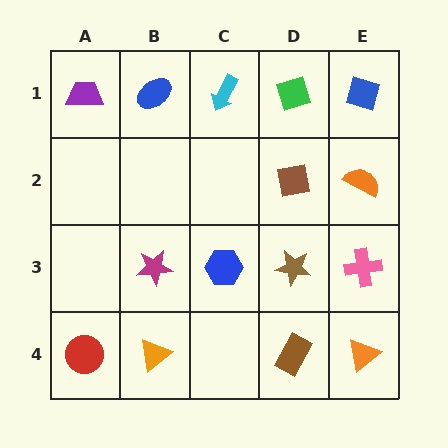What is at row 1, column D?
A green diamond.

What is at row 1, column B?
A blue ellipse.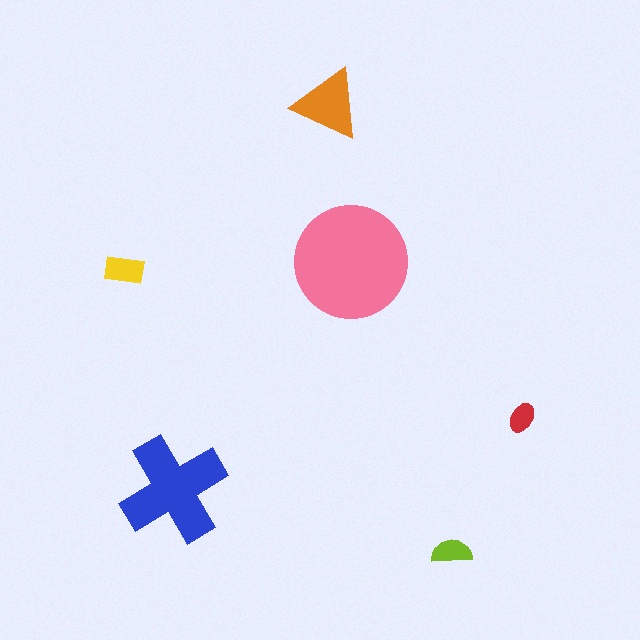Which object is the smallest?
The red ellipse.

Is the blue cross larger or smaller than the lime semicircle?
Larger.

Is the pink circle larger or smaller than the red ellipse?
Larger.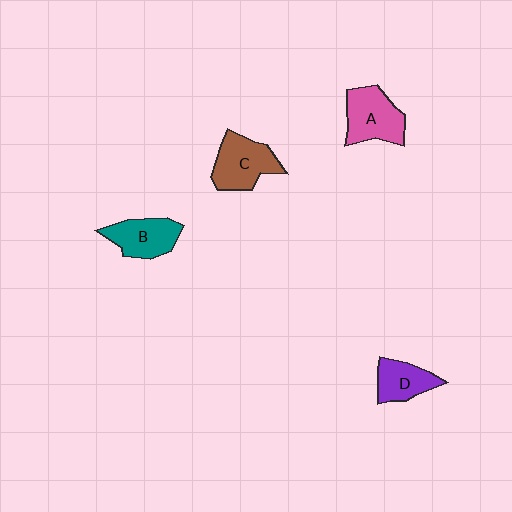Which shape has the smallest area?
Shape D (purple).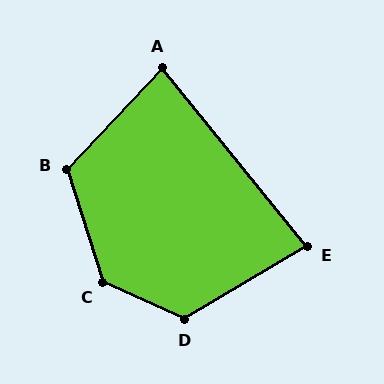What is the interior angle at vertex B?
Approximately 119 degrees (obtuse).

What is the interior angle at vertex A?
Approximately 82 degrees (acute).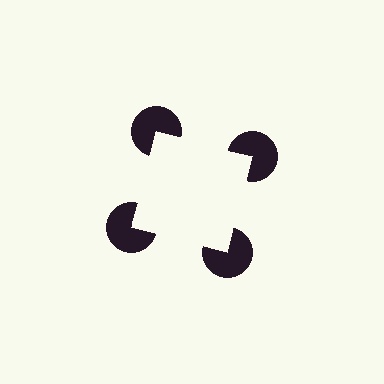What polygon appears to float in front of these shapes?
An illusory square — its edges are inferred from the aligned wedge cuts in the pac-man discs, not physically drawn.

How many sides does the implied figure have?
4 sides.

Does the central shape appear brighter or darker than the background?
It typically appears slightly brighter than the background, even though no actual brightness change is drawn.